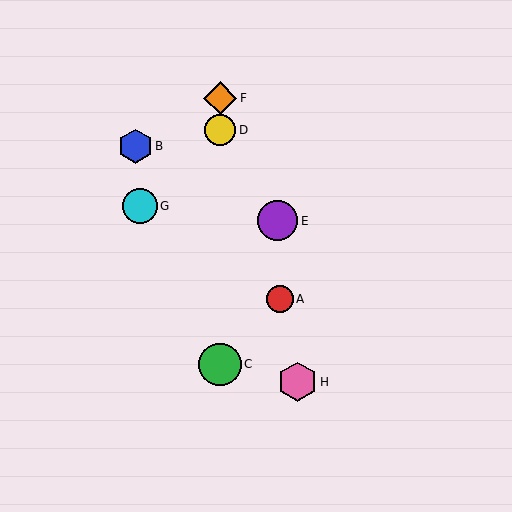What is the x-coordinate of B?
Object B is at x≈135.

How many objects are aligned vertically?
3 objects (C, D, F) are aligned vertically.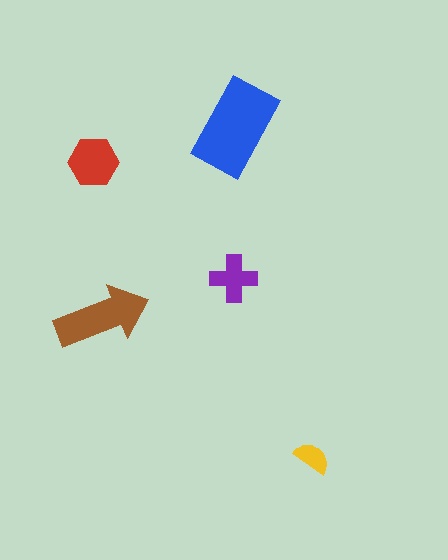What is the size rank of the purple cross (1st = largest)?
4th.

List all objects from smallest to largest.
The yellow semicircle, the purple cross, the red hexagon, the brown arrow, the blue rectangle.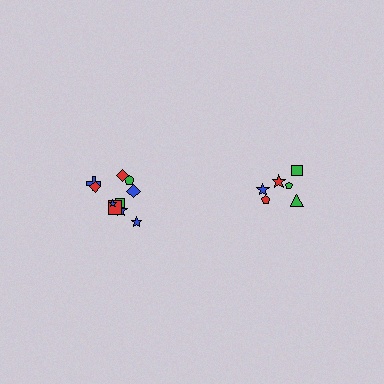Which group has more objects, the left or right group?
The left group.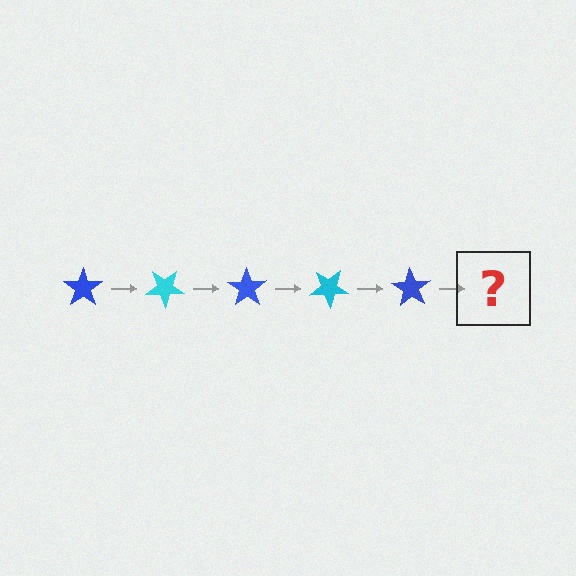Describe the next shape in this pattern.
It should be a cyan star, rotated 175 degrees from the start.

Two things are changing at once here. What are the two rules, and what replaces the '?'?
The two rules are that it rotates 35 degrees each step and the color cycles through blue and cyan. The '?' should be a cyan star, rotated 175 degrees from the start.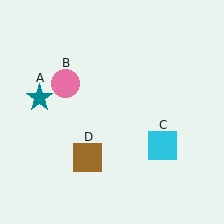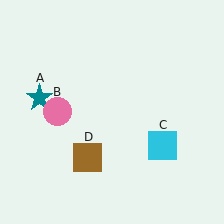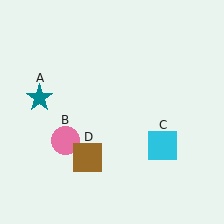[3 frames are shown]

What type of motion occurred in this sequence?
The pink circle (object B) rotated counterclockwise around the center of the scene.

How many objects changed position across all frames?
1 object changed position: pink circle (object B).